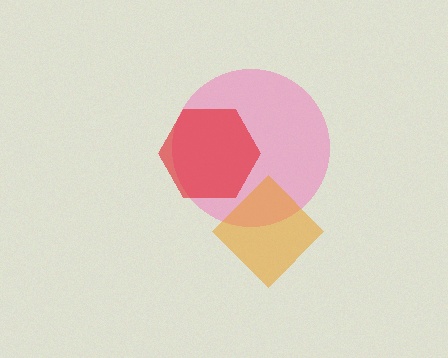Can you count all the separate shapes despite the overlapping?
Yes, there are 3 separate shapes.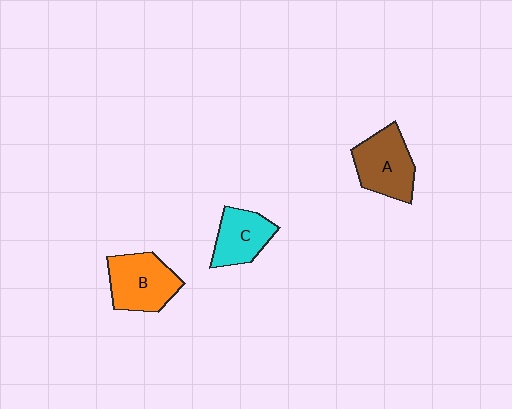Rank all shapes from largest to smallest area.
From largest to smallest: B (orange), A (brown), C (cyan).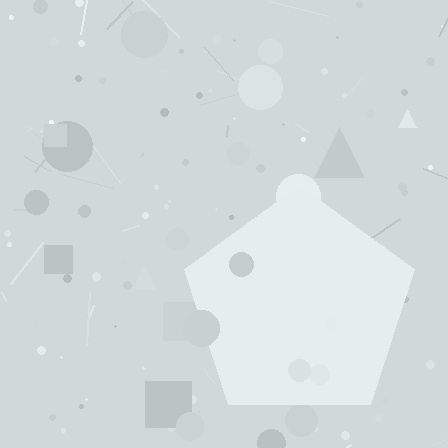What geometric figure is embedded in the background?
A pentagon is embedded in the background.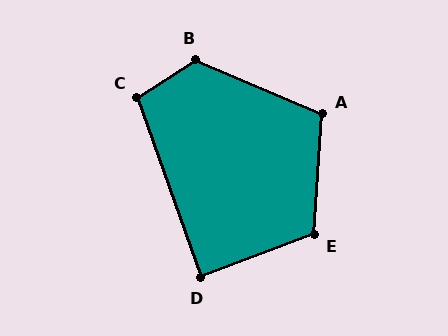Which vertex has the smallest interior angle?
D, at approximately 89 degrees.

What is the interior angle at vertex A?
Approximately 109 degrees (obtuse).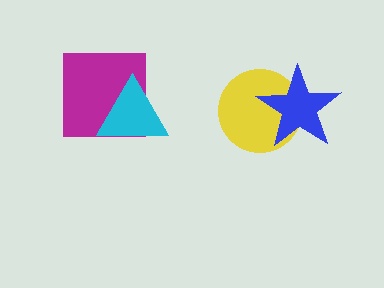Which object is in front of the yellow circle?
The blue star is in front of the yellow circle.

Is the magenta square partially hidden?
Yes, it is partially covered by another shape.